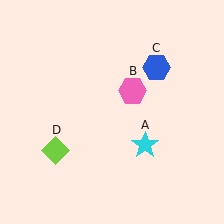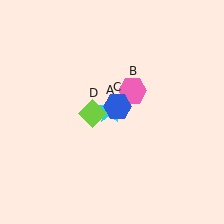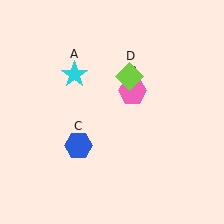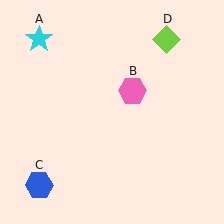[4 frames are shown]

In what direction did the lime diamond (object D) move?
The lime diamond (object D) moved up and to the right.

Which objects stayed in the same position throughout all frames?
Pink hexagon (object B) remained stationary.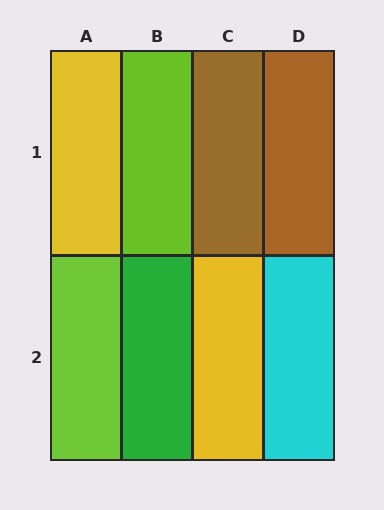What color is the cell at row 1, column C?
Brown.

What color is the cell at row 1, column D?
Brown.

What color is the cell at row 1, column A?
Yellow.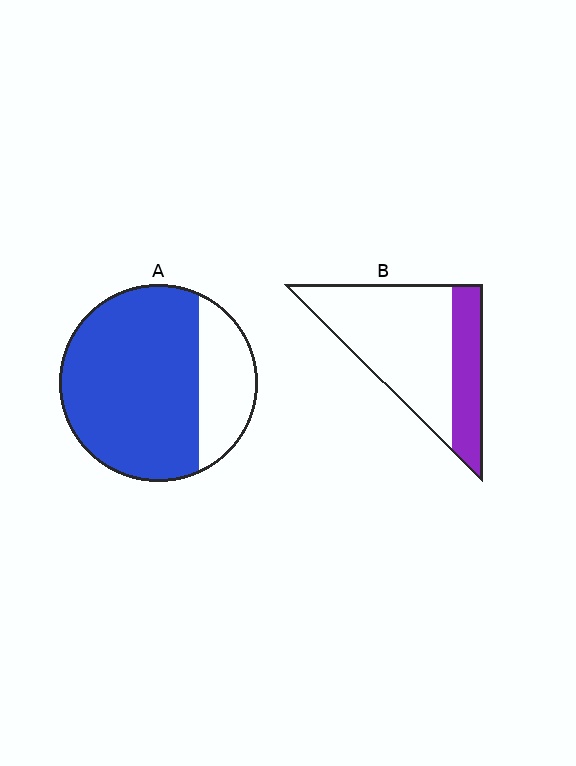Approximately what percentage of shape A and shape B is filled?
A is approximately 75% and B is approximately 30%.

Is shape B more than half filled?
No.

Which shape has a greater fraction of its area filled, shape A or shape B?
Shape A.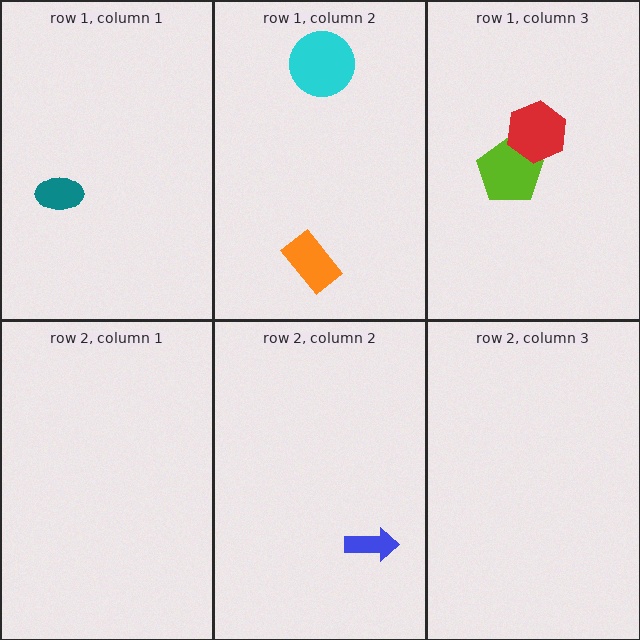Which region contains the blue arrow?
The row 2, column 2 region.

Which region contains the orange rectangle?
The row 1, column 2 region.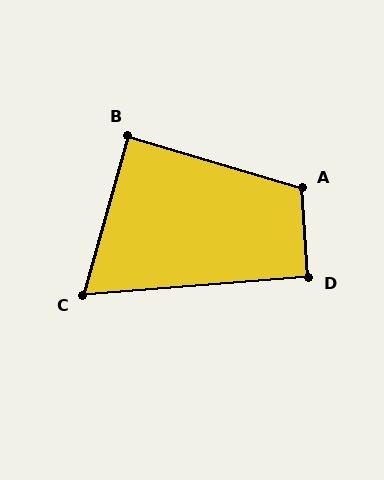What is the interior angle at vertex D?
Approximately 91 degrees (approximately right).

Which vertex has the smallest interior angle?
C, at approximately 70 degrees.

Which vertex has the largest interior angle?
A, at approximately 110 degrees.